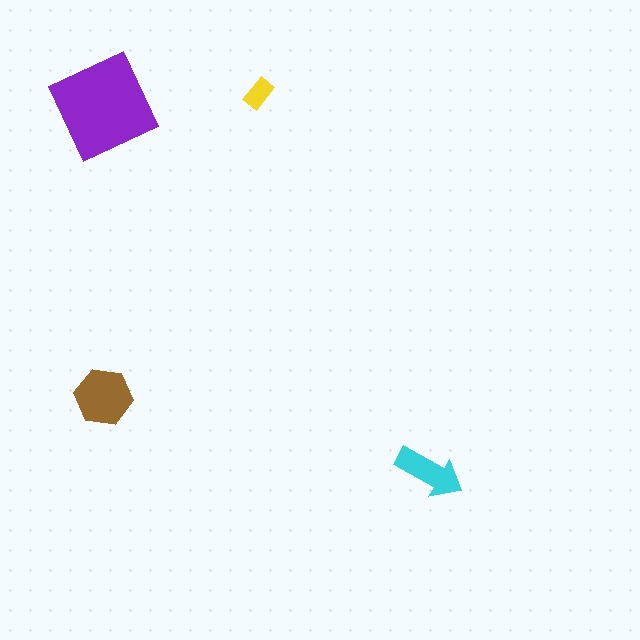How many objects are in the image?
There are 4 objects in the image.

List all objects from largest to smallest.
The purple square, the brown hexagon, the cyan arrow, the yellow rectangle.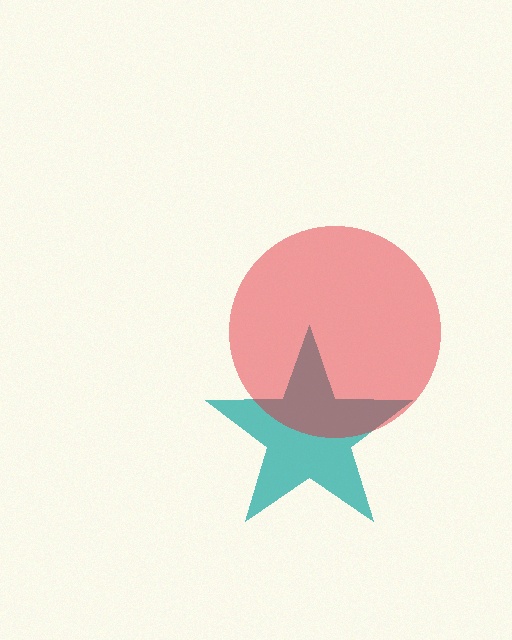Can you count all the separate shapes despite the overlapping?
Yes, there are 2 separate shapes.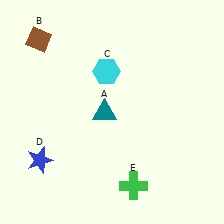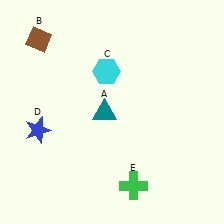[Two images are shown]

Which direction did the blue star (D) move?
The blue star (D) moved up.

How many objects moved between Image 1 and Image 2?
1 object moved between the two images.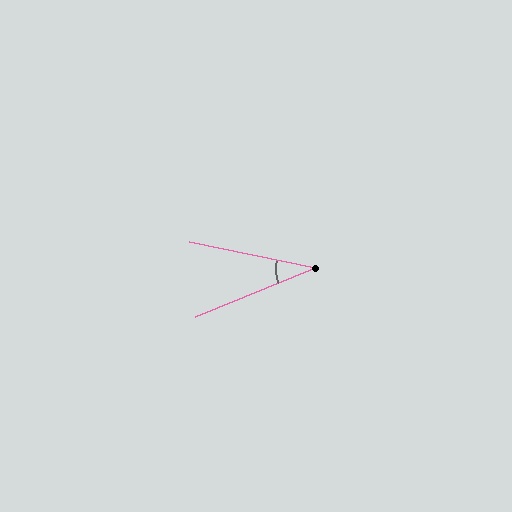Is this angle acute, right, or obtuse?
It is acute.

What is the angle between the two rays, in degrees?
Approximately 34 degrees.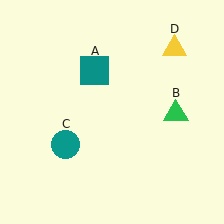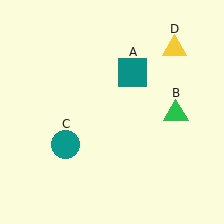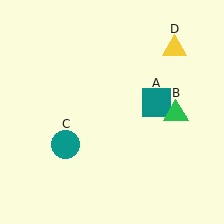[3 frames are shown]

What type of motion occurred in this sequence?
The teal square (object A) rotated clockwise around the center of the scene.